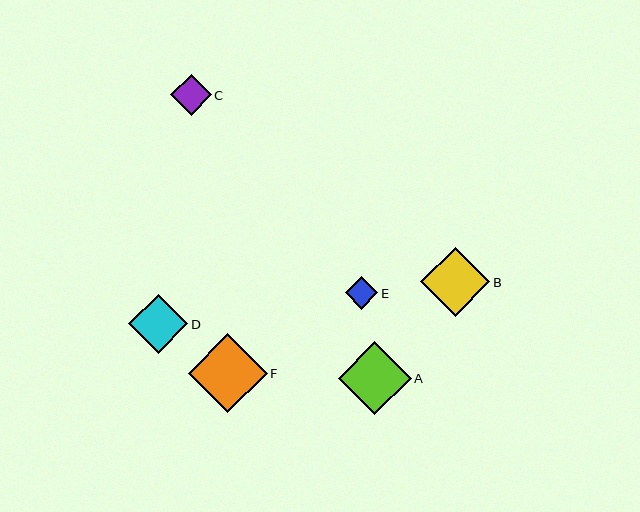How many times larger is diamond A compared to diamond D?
Diamond A is approximately 1.2 times the size of diamond D.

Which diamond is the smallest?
Diamond E is the smallest with a size of approximately 32 pixels.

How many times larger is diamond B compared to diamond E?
Diamond B is approximately 2.2 times the size of diamond E.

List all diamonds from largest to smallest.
From largest to smallest: F, A, B, D, C, E.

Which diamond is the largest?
Diamond F is the largest with a size of approximately 79 pixels.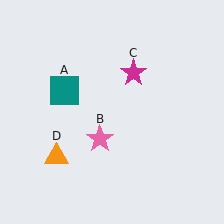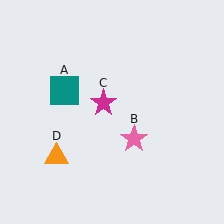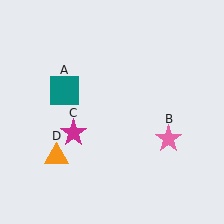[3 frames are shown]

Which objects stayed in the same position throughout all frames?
Teal square (object A) and orange triangle (object D) remained stationary.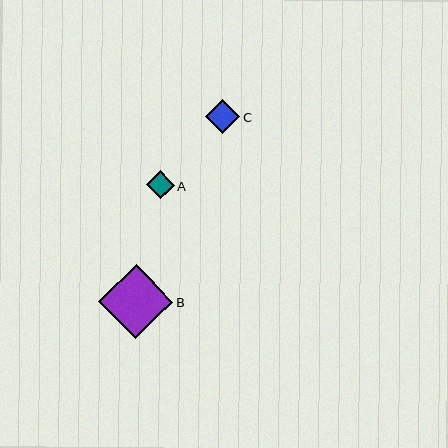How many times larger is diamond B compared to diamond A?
Diamond B is approximately 2.6 times the size of diamond A.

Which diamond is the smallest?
Diamond A is the smallest with a size of approximately 28 pixels.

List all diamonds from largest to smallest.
From largest to smallest: B, C, A.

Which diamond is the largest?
Diamond B is the largest with a size of approximately 74 pixels.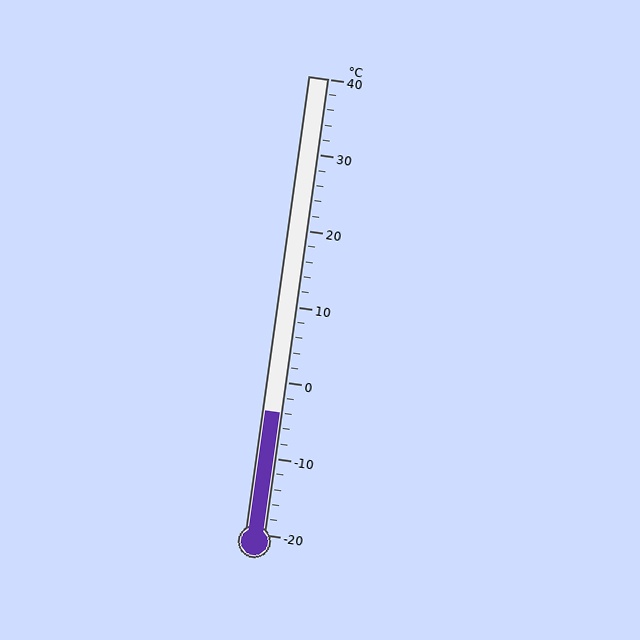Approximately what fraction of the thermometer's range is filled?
The thermometer is filled to approximately 25% of its range.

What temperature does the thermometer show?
The thermometer shows approximately -4°C.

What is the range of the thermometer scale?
The thermometer scale ranges from -20°C to 40°C.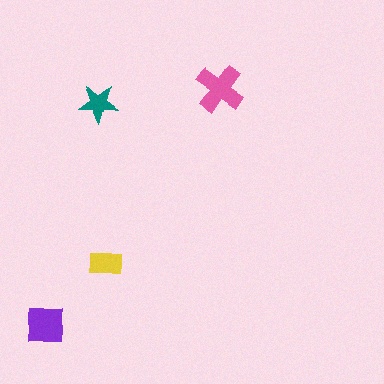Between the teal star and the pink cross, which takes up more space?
The pink cross.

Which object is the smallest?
The teal star.